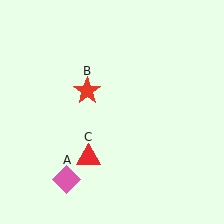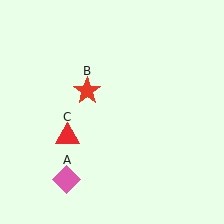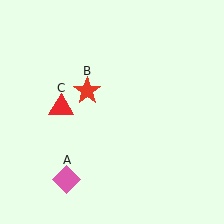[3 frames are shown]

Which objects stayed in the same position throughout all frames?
Pink diamond (object A) and red star (object B) remained stationary.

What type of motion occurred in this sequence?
The red triangle (object C) rotated clockwise around the center of the scene.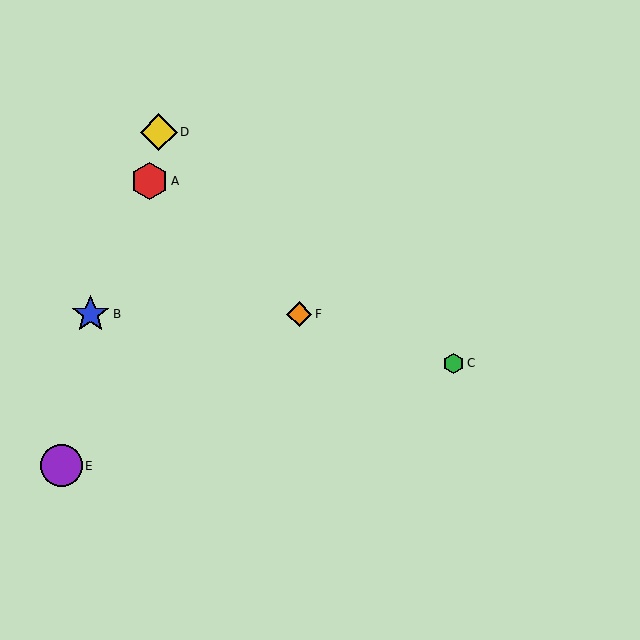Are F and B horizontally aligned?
Yes, both are at y≈314.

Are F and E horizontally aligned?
No, F is at y≈314 and E is at y≈466.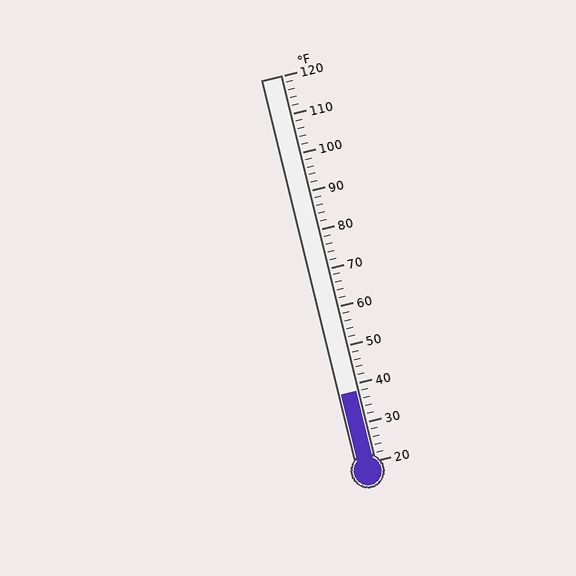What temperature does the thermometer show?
The thermometer shows approximately 38°F.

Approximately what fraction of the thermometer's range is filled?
The thermometer is filled to approximately 20% of its range.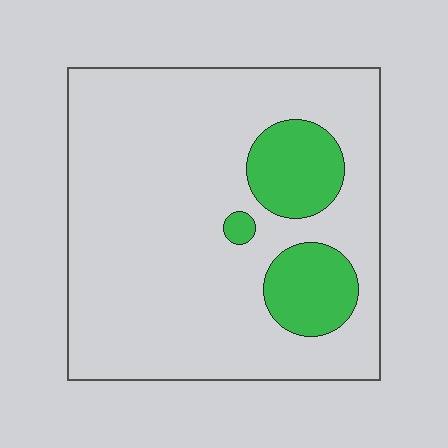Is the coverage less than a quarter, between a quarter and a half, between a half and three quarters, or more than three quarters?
Less than a quarter.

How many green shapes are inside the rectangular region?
3.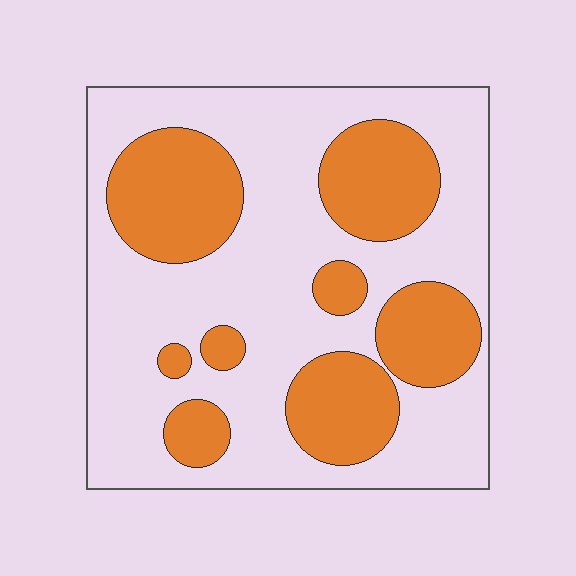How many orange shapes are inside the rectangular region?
8.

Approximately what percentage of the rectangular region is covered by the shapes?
Approximately 35%.